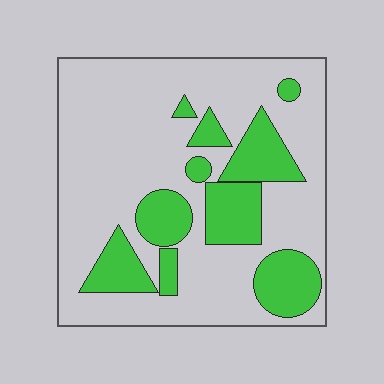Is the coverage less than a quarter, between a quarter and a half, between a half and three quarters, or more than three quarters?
Between a quarter and a half.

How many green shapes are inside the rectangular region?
10.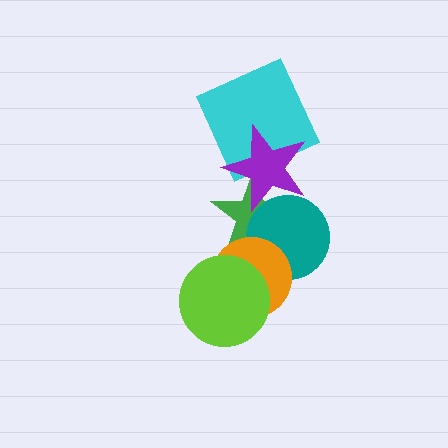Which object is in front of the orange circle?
The lime circle is in front of the orange circle.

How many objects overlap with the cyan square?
1 object overlaps with the cyan square.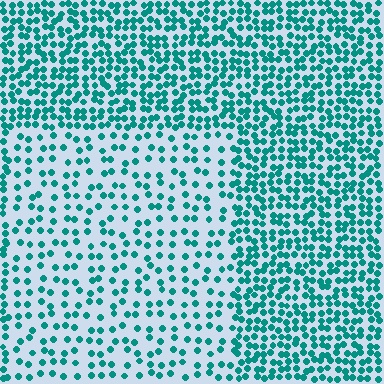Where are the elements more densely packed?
The elements are more densely packed outside the rectangle boundary.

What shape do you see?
I see a rectangle.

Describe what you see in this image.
The image contains small teal elements arranged at two different densities. A rectangle-shaped region is visible where the elements are less densely packed than the surrounding area.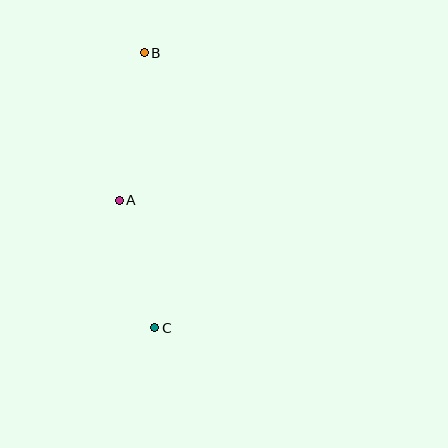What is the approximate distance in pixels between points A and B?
The distance between A and B is approximately 150 pixels.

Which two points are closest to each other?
Points A and C are closest to each other.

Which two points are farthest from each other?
Points B and C are farthest from each other.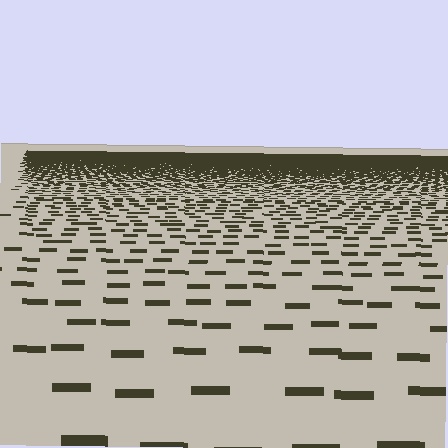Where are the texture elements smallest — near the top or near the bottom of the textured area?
Near the top.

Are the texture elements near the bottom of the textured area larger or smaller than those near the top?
Larger. Near the bottom, elements are closer to the viewer and appear at a bigger on-screen size.